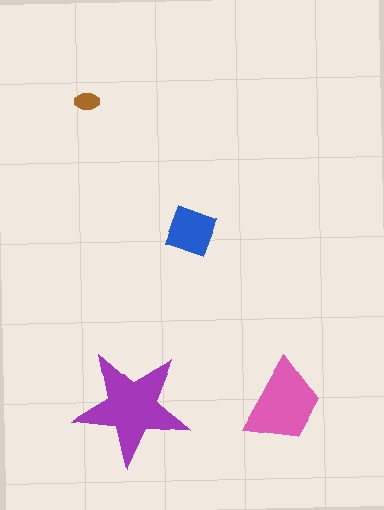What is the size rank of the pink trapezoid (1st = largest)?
2nd.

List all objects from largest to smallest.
The purple star, the pink trapezoid, the blue square, the brown ellipse.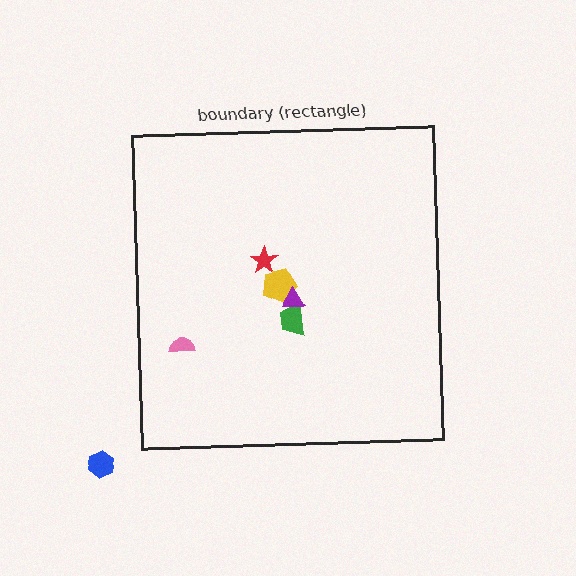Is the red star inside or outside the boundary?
Inside.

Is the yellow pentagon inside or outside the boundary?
Inside.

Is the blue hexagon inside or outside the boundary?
Outside.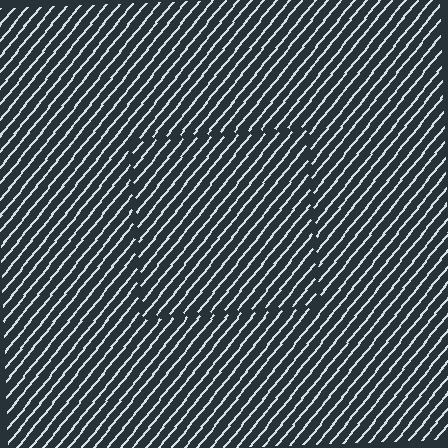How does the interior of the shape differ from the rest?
The interior of the shape contains the same grating, shifted by half a period — the contour is defined by the phase discontinuity where line-ends from the inner and outer gratings abut.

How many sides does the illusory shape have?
4 sides — the line-ends trace a square.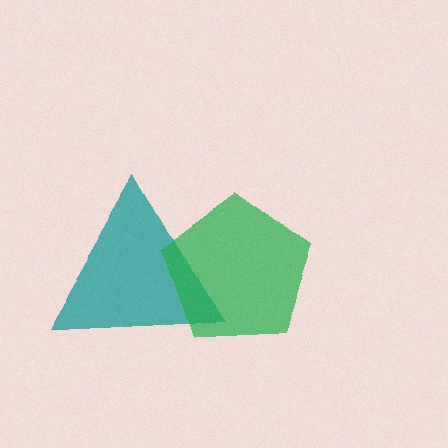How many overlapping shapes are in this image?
There are 2 overlapping shapes in the image.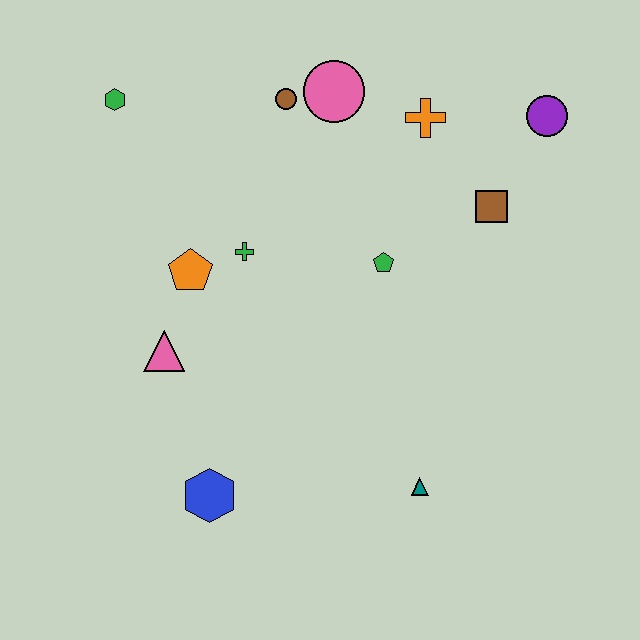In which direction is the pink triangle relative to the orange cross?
The pink triangle is to the left of the orange cross.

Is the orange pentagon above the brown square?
No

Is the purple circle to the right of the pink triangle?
Yes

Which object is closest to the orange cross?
The pink circle is closest to the orange cross.